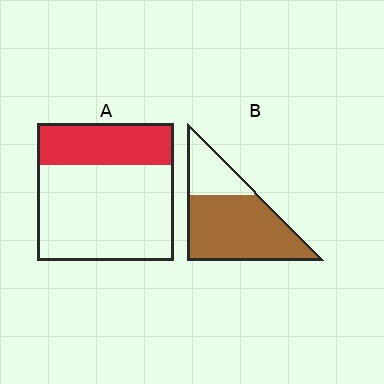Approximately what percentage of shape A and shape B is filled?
A is approximately 30% and B is approximately 70%.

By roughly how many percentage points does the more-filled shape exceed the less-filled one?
By roughly 40 percentage points (B over A).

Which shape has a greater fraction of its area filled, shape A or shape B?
Shape B.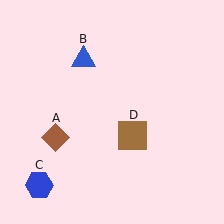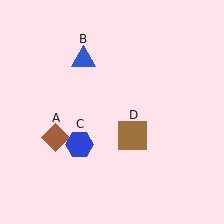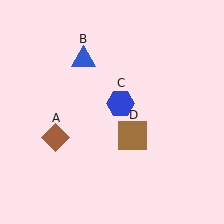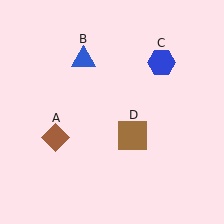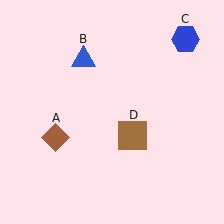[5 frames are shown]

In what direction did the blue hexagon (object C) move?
The blue hexagon (object C) moved up and to the right.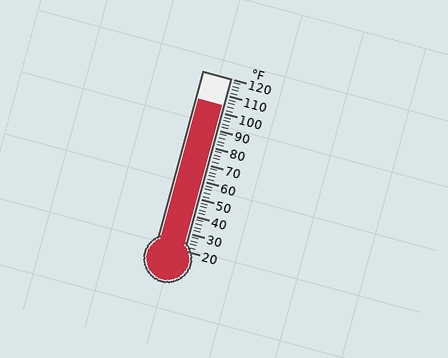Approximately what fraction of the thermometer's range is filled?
The thermometer is filled to approximately 85% of its range.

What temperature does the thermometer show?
The thermometer shows approximately 104°F.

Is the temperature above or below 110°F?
The temperature is below 110°F.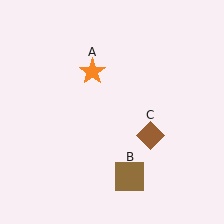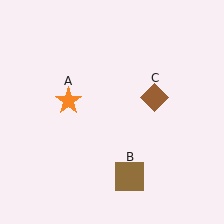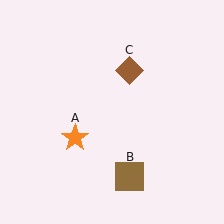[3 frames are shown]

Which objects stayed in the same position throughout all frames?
Brown square (object B) remained stationary.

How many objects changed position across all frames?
2 objects changed position: orange star (object A), brown diamond (object C).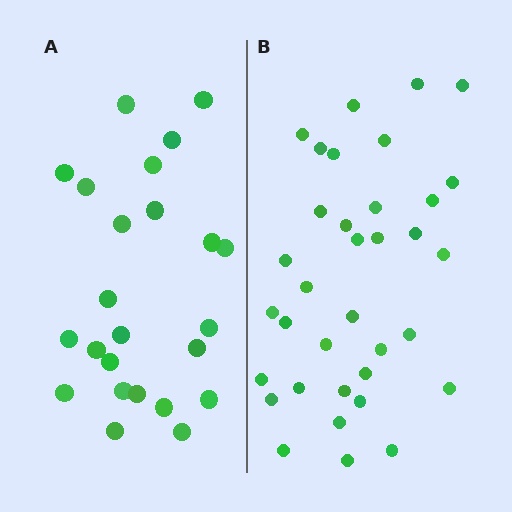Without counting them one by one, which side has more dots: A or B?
Region B (the right region) has more dots.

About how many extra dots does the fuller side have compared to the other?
Region B has roughly 12 or so more dots than region A.